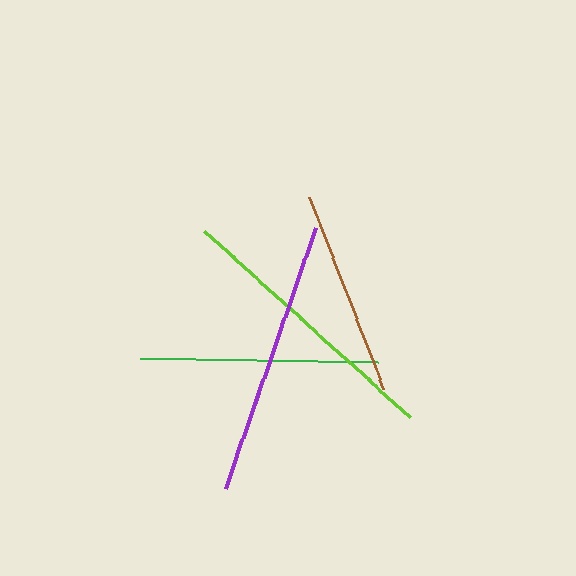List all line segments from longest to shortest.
From longest to shortest: lime, purple, green, brown.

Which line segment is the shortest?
The brown line is the shortest at approximately 204 pixels.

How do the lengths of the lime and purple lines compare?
The lime and purple lines are approximately the same length.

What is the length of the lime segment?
The lime segment is approximately 278 pixels long.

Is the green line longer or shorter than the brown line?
The green line is longer than the brown line.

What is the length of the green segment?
The green segment is approximately 238 pixels long.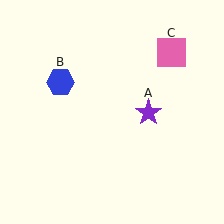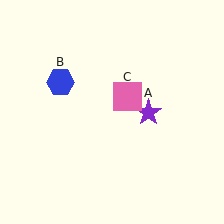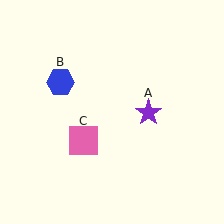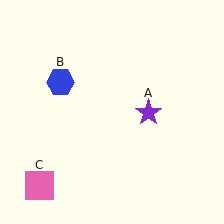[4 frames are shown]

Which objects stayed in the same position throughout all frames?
Purple star (object A) and blue hexagon (object B) remained stationary.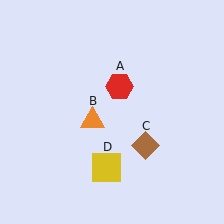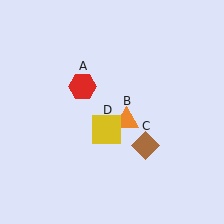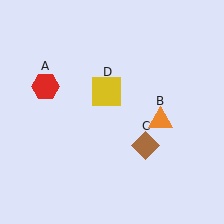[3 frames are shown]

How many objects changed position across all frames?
3 objects changed position: red hexagon (object A), orange triangle (object B), yellow square (object D).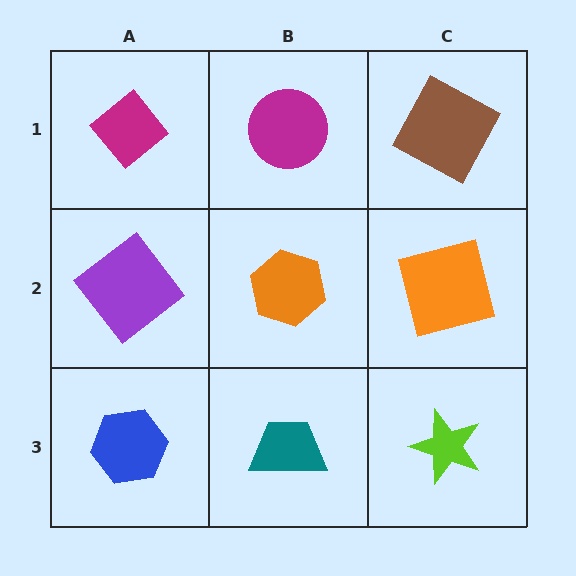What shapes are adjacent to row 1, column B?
An orange hexagon (row 2, column B), a magenta diamond (row 1, column A), a brown square (row 1, column C).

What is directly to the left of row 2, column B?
A purple diamond.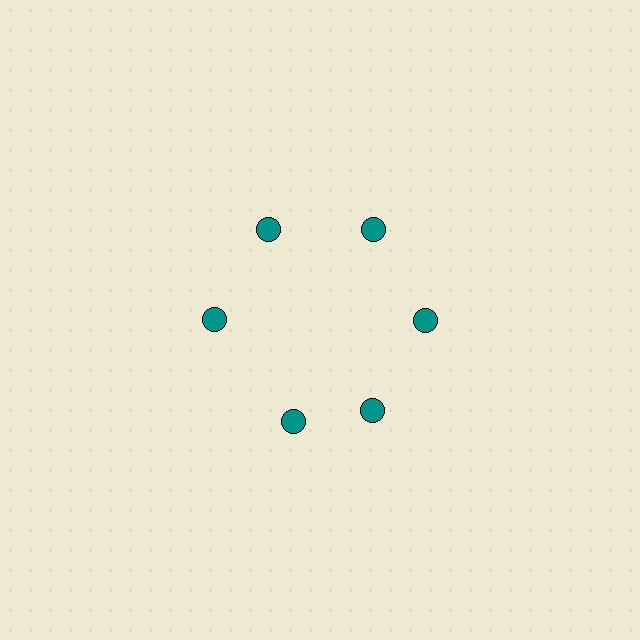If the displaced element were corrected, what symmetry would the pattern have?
It would have 6-fold rotational symmetry — the pattern would map onto itself every 60 degrees.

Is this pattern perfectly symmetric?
No. The 6 teal circles are arranged in a ring, but one element near the 7 o'clock position is rotated out of alignment along the ring, breaking the 6-fold rotational symmetry.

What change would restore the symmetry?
The symmetry would be restored by rotating it back into even spacing with its neighbors so that all 6 circles sit at equal angles and equal distance from the center.